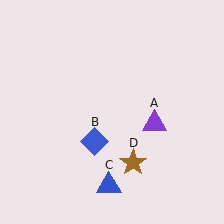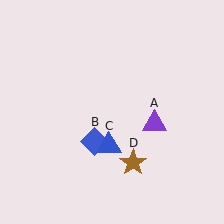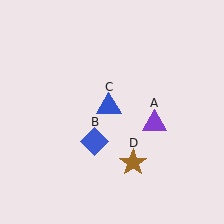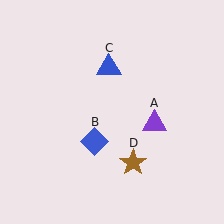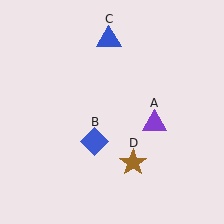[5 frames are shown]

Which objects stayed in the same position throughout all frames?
Purple triangle (object A) and blue diamond (object B) and brown star (object D) remained stationary.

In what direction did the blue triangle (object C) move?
The blue triangle (object C) moved up.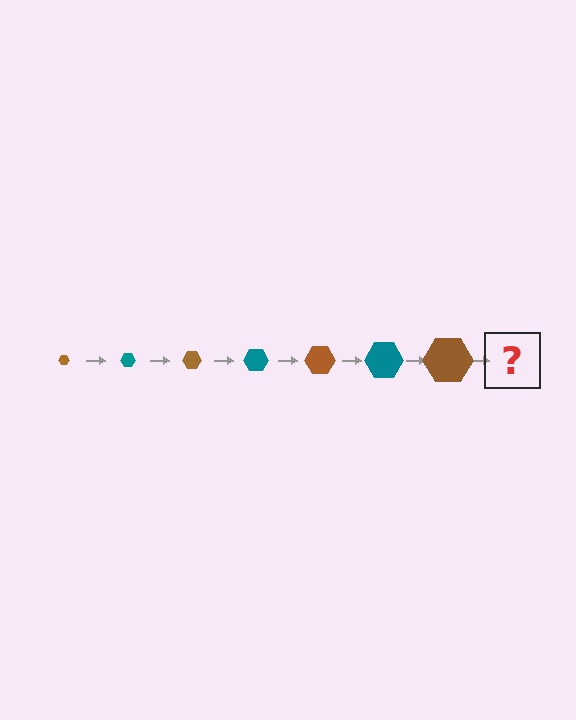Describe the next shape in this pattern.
It should be a teal hexagon, larger than the previous one.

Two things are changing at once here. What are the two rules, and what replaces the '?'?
The two rules are that the hexagon grows larger each step and the color cycles through brown and teal. The '?' should be a teal hexagon, larger than the previous one.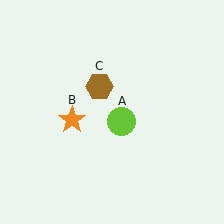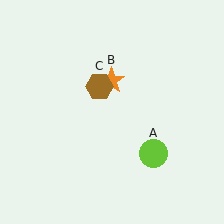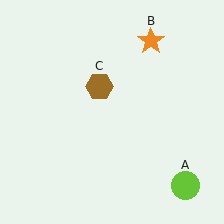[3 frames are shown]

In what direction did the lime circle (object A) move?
The lime circle (object A) moved down and to the right.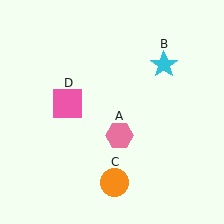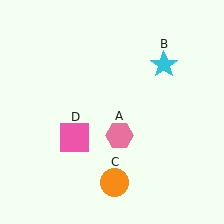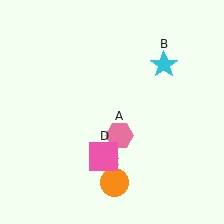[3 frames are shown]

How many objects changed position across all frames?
1 object changed position: pink square (object D).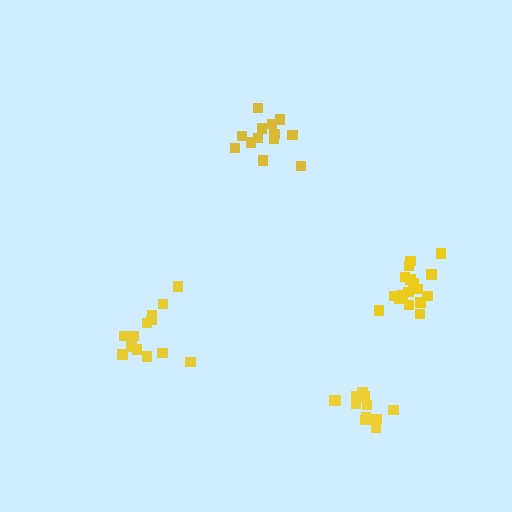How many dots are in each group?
Group 1: 14 dots, Group 2: 13 dots, Group 3: 13 dots, Group 4: 18 dots (58 total).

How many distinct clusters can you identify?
There are 4 distinct clusters.